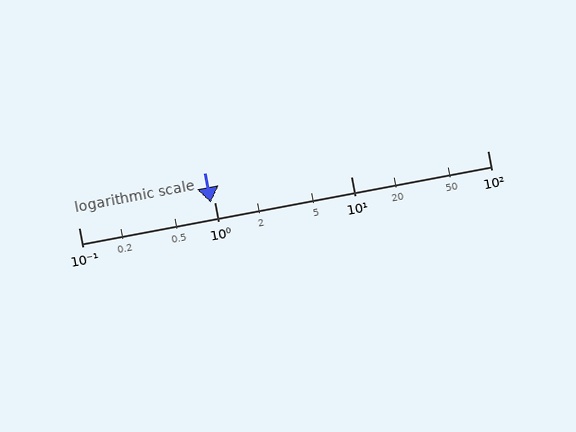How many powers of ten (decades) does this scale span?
The scale spans 3 decades, from 0.1 to 100.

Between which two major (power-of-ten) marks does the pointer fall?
The pointer is between 0.1 and 1.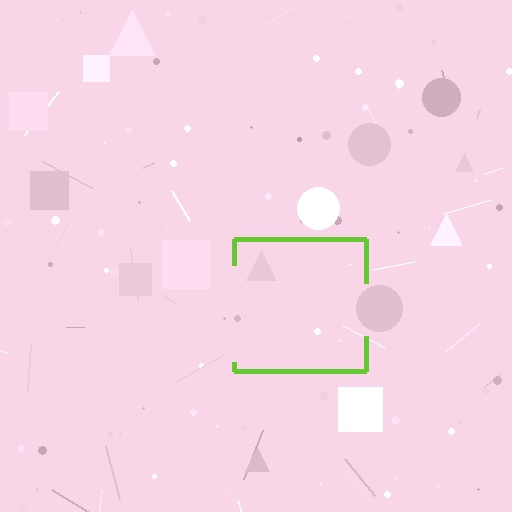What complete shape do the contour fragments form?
The contour fragments form a square.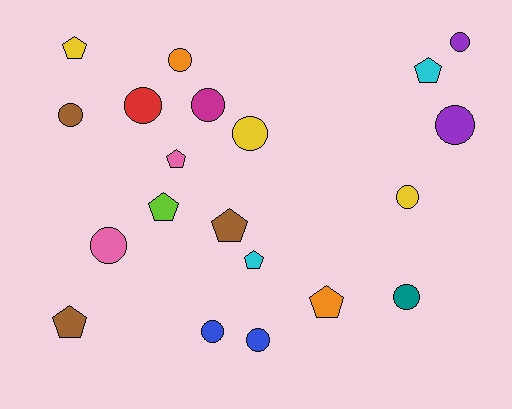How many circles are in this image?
There are 12 circles.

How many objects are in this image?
There are 20 objects.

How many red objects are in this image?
There is 1 red object.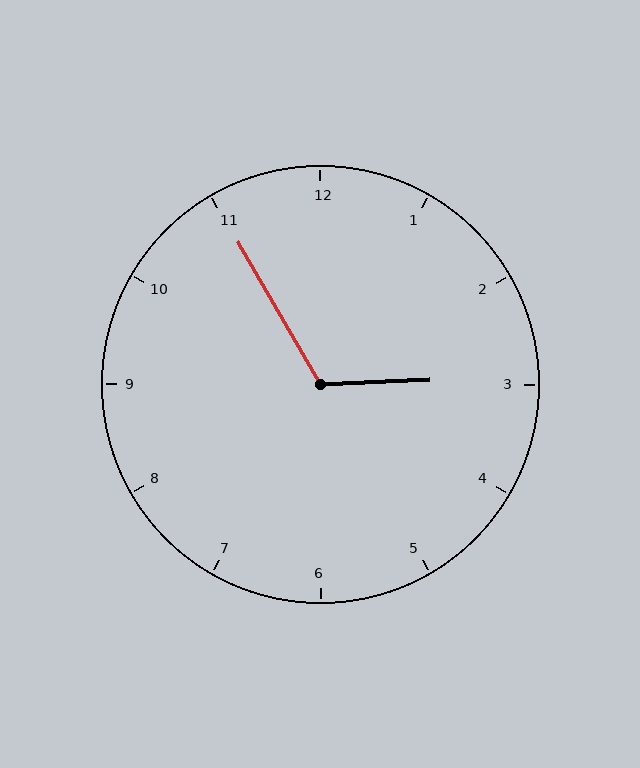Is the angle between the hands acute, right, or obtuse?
It is obtuse.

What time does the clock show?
2:55.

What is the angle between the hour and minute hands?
Approximately 118 degrees.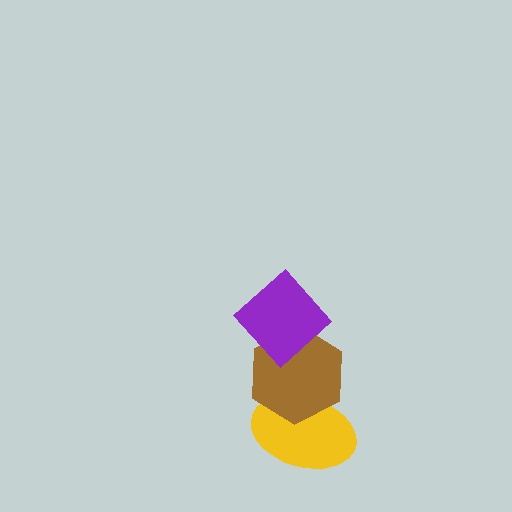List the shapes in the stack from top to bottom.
From top to bottom: the purple diamond, the brown hexagon, the yellow ellipse.